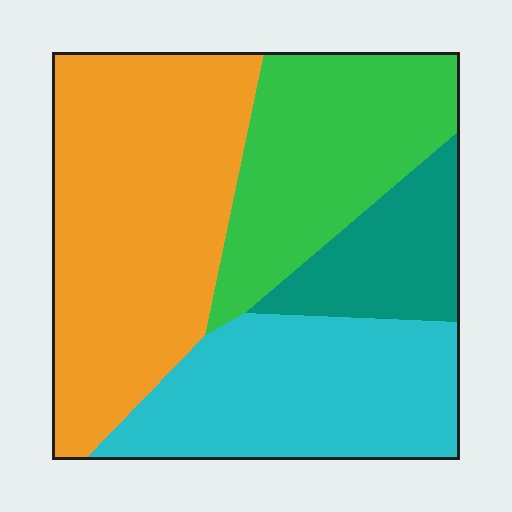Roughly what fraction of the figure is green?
Green covers around 25% of the figure.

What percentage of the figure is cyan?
Cyan takes up about one quarter (1/4) of the figure.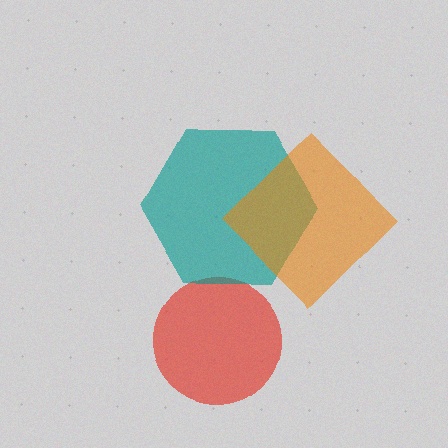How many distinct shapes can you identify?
There are 3 distinct shapes: a red circle, a teal hexagon, an orange diamond.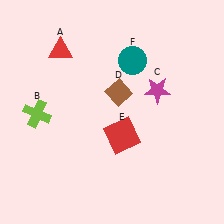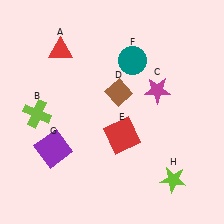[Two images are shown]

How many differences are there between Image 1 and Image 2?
There are 2 differences between the two images.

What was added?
A purple square (G), a lime star (H) were added in Image 2.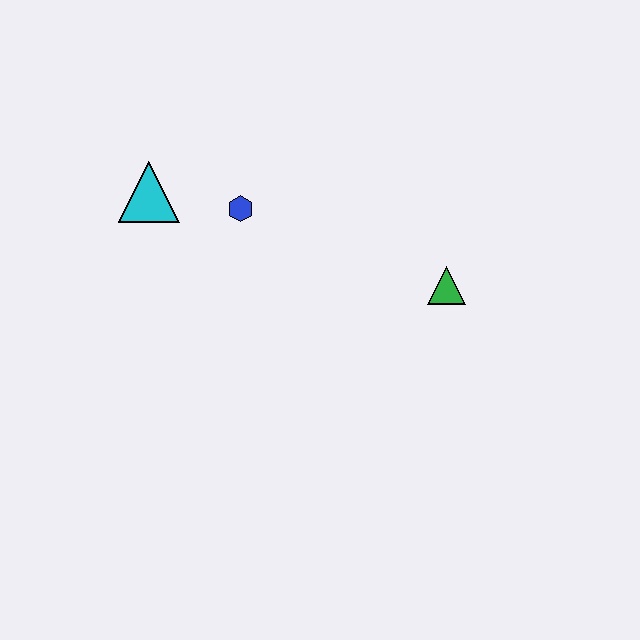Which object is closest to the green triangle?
The blue hexagon is closest to the green triangle.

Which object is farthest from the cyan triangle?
The green triangle is farthest from the cyan triangle.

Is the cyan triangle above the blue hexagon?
Yes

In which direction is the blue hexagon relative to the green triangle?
The blue hexagon is to the left of the green triangle.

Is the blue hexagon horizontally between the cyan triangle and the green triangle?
Yes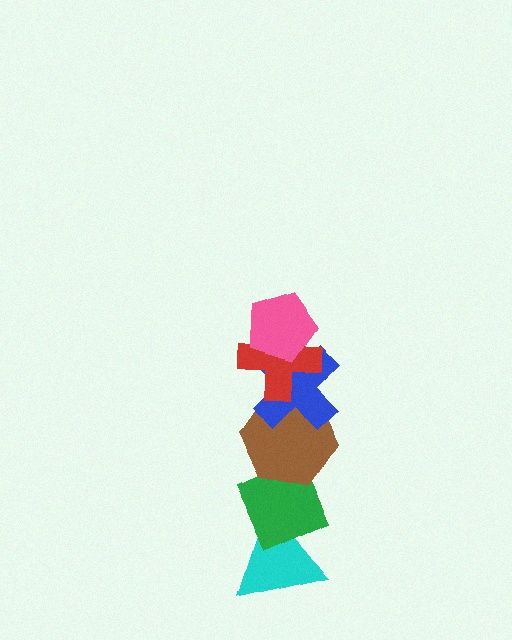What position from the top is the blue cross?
The blue cross is 3rd from the top.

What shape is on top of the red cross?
The pink pentagon is on top of the red cross.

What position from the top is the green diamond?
The green diamond is 5th from the top.